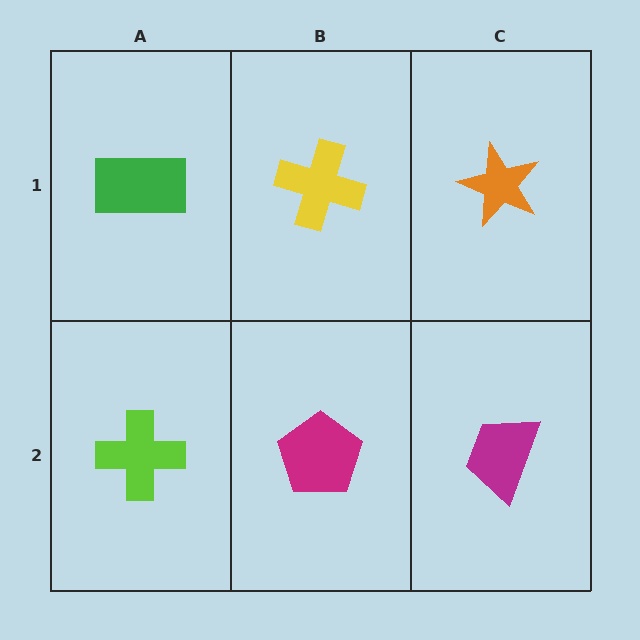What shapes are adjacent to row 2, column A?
A green rectangle (row 1, column A), a magenta pentagon (row 2, column B).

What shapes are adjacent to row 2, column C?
An orange star (row 1, column C), a magenta pentagon (row 2, column B).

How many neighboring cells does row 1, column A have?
2.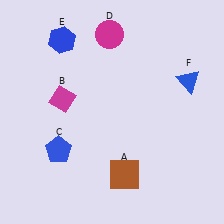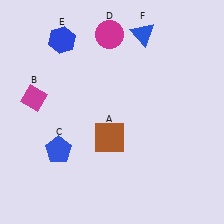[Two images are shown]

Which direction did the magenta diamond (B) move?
The magenta diamond (B) moved left.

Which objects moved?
The objects that moved are: the brown square (A), the magenta diamond (B), the blue triangle (F).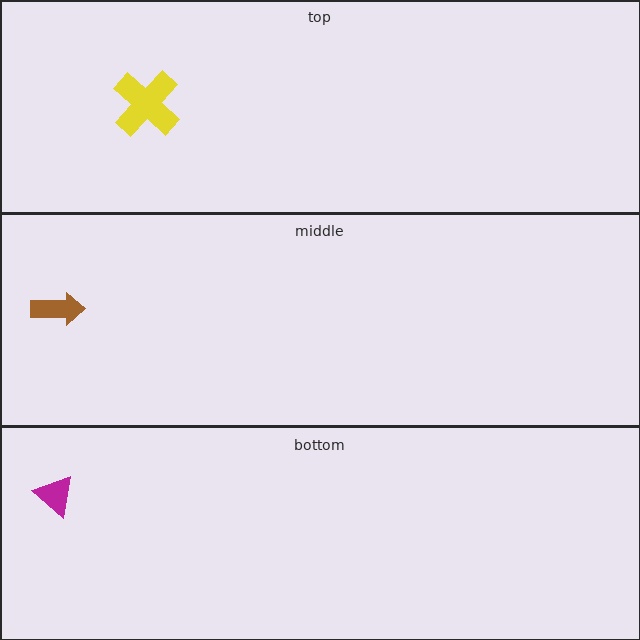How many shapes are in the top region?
1.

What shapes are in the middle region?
The brown arrow.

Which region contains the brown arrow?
The middle region.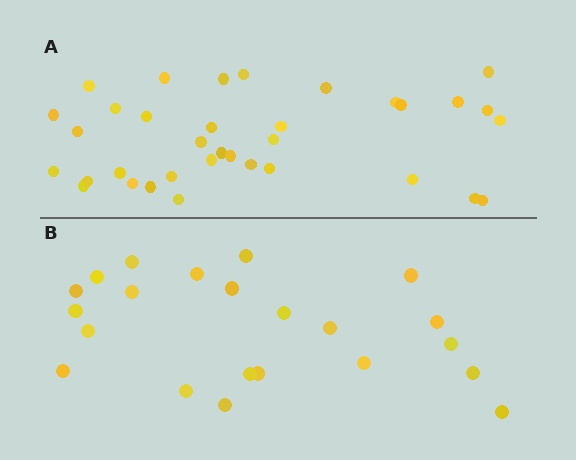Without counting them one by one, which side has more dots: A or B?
Region A (the top region) has more dots.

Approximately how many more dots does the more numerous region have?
Region A has approximately 15 more dots than region B.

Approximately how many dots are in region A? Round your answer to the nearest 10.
About 40 dots. (The exact count is 35, which rounds to 40.)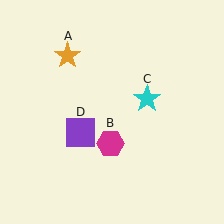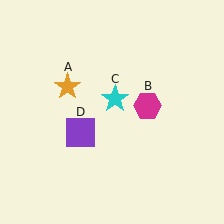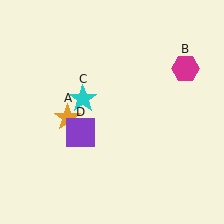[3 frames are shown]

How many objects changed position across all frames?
3 objects changed position: orange star (object A), magenta hexagon (object B), cyan star (object C).